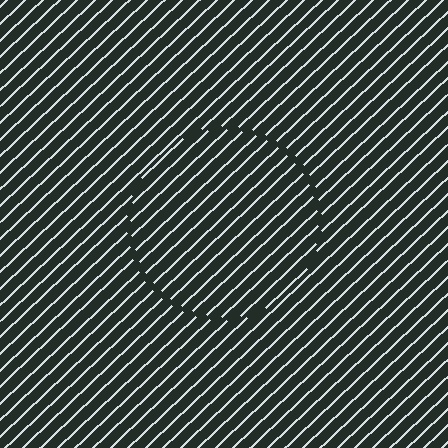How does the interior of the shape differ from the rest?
The interior of the shape contains the same grating, shifted by half a period — the contour is defined by the phase discontinuity where line-ends from the inner and outer gratings abut.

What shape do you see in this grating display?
An illusory circle. The interior of the shape contains the same grating, shifted by half a period — the contour is defined by the phase discontinuity where line-ends from the inner and outer gratings abut.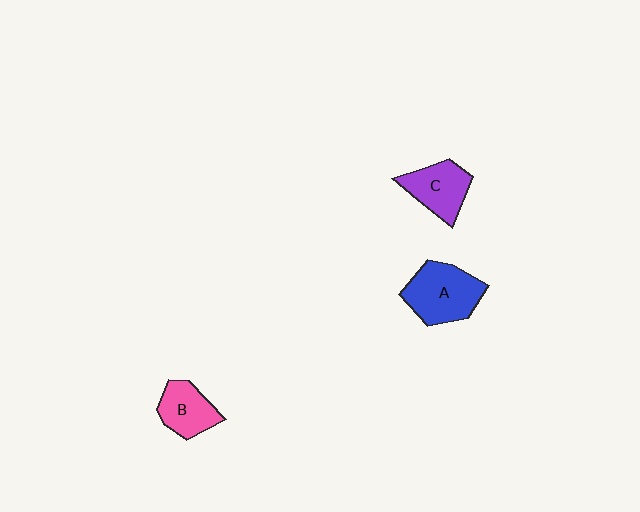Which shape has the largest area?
Shape A (blue).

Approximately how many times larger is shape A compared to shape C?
Approximately 1.3 times.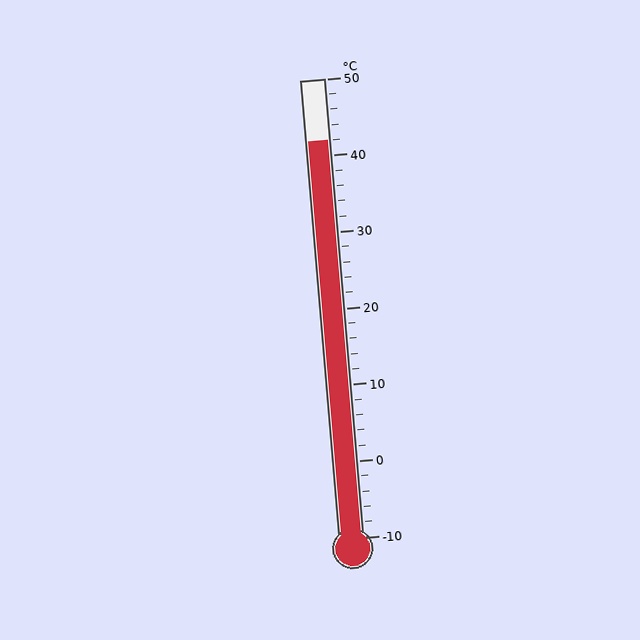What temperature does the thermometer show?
The thermometer shows approximately 42°C.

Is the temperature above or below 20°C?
The temperature is above 20°C.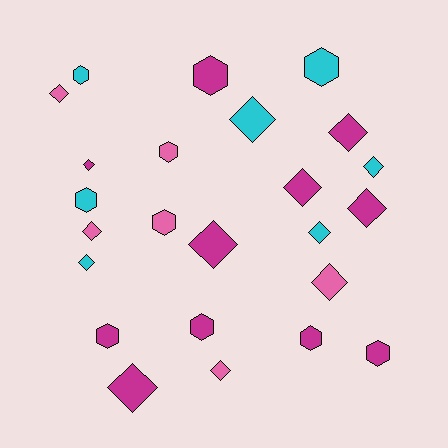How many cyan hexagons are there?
There are 3 cyan hexagons.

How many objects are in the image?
There are 24 objects.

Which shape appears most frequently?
Diamond, with 14 objects.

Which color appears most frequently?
Magenta, with 11 objects.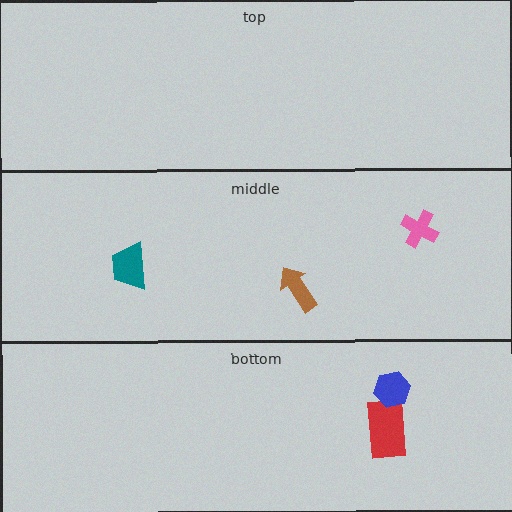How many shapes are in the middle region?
3.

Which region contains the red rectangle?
The bottom region.